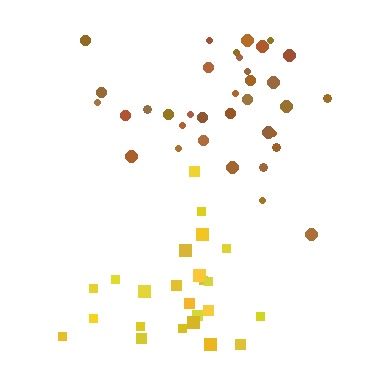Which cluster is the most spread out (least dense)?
Brown.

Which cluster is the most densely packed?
Yellow.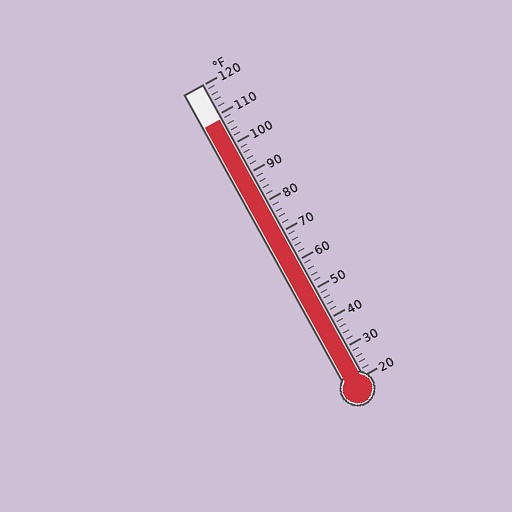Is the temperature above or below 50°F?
The temperature is above 50°F.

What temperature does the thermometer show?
The thermometer shows approximately 108°F.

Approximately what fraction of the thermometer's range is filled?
The thermometer is filled to approximately 90% of its range.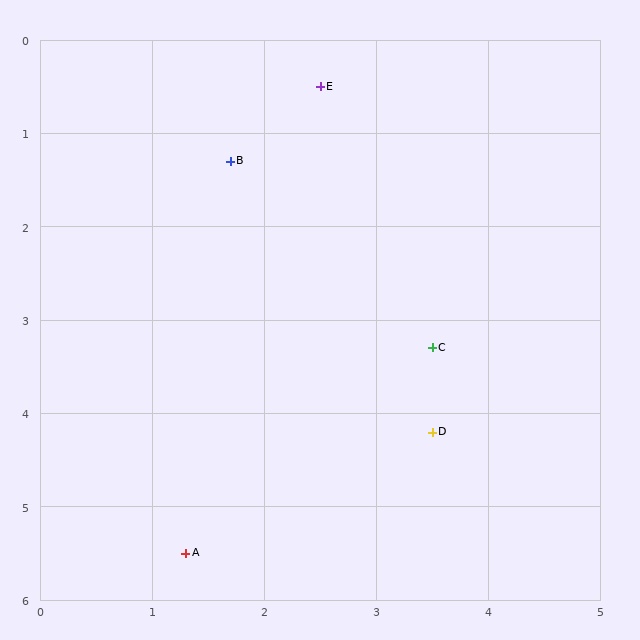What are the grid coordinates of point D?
Point D is at approximately (3.5, 4.2).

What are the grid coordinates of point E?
Point E is at approximately (2.5, 0.5).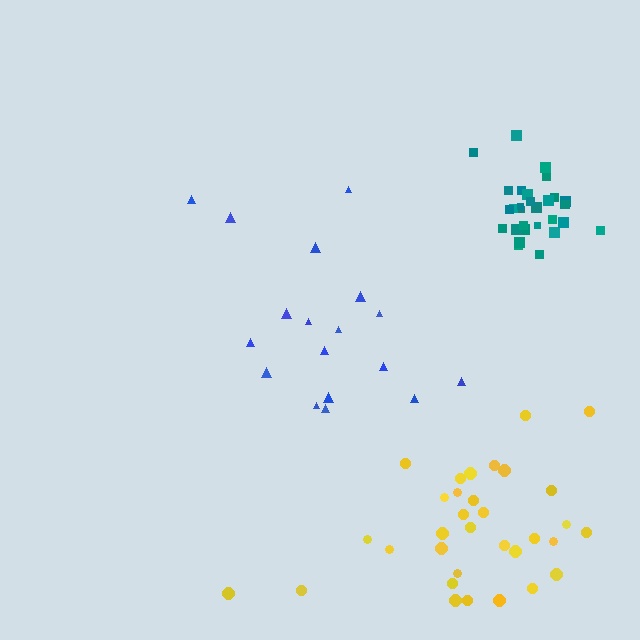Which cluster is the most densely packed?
Teal.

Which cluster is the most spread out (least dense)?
Blue.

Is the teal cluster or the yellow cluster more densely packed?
Teal.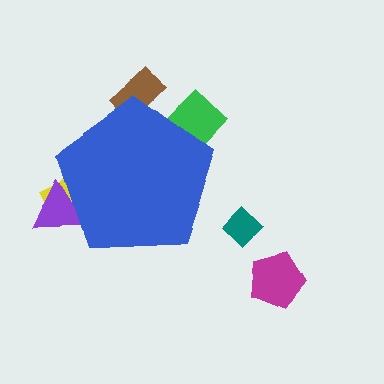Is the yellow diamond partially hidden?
Yes, the yellow diamond is partially hidden behind the blue pentagon.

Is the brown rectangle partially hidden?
Yes, the brown rectangle is partially hidden behind the blue pentagon.